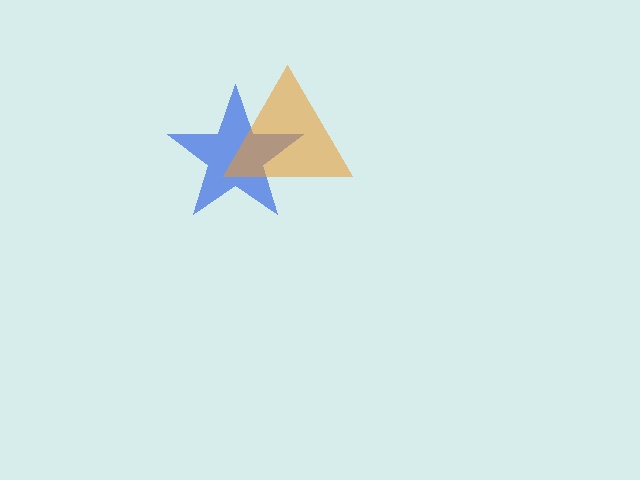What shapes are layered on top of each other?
The layered shapes are: a blue star, an orange triangle.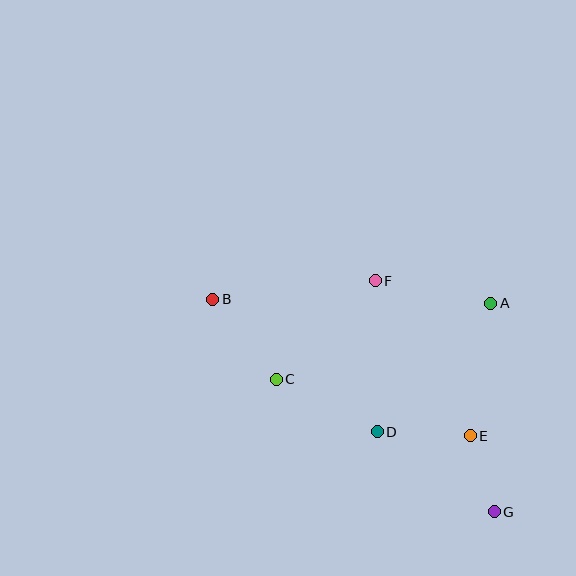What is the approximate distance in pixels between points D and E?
The distance between D and E is approximately 93 pixels.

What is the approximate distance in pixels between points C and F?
The distance between C and F is approximately 140 pixels.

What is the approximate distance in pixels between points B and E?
The distance between B and E is approximately 292 pixels.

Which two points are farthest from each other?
Points B and G are farthest from each other.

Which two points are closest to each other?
Points E and G are closest to each other.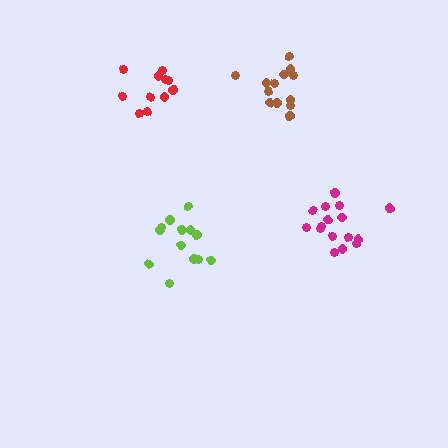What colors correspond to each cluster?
The clusters are colored: lime, red, brown, magenta.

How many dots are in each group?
Group 1: 13 dots, Group 2: 11 dots, Group 3: 13 dots, Group 4: 16 dots (53 total).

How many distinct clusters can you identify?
There are 4 distinct clusters.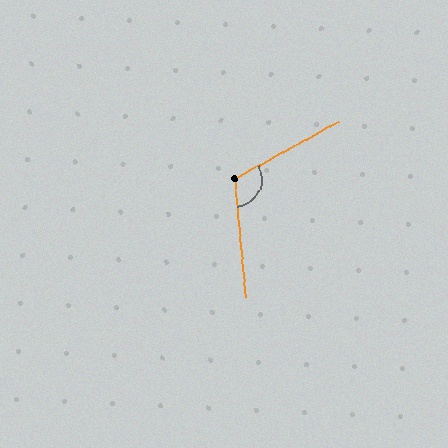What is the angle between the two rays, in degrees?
Approximately 114 degrees.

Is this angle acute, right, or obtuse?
It is obtuse.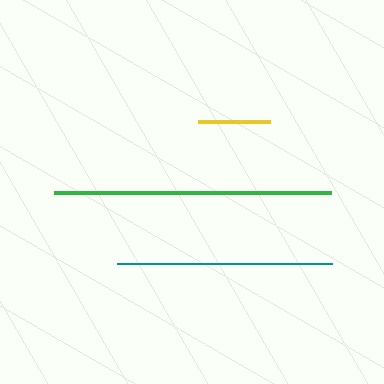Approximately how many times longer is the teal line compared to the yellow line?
The teal line is approximately 3.0 times the length of the yellow line.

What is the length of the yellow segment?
The yellow segment is approximately 72 pixels long.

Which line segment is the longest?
The green line is the longest at approximately 278 pixels.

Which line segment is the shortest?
The yellow line is the shortest at approximately 72 pixels.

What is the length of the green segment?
The green segment is approximately 278 pixels long.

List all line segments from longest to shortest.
From longest to shortest: green, teal, yellow.